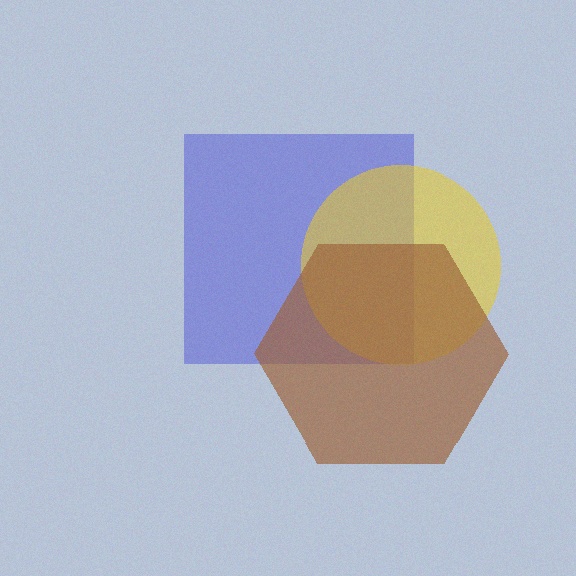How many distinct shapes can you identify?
There are 3 distinct shapes: a blue square, a yellow circle, a brown hexagon.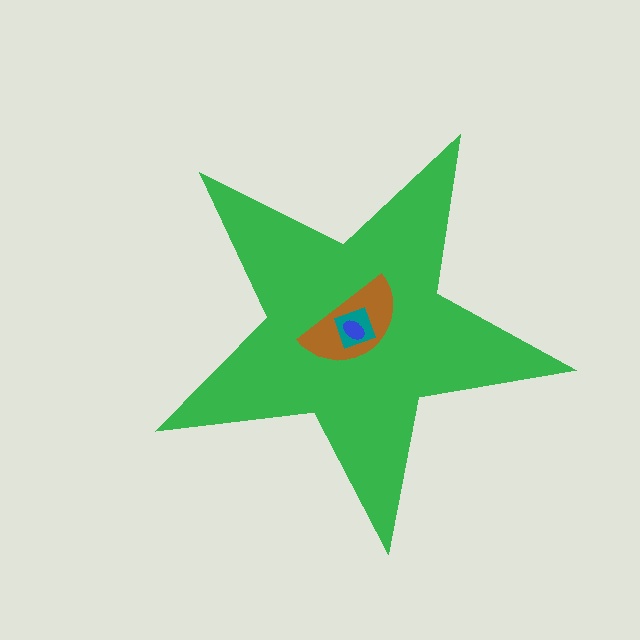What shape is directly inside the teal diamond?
The blue ellipse.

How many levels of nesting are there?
4.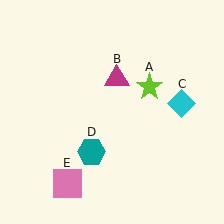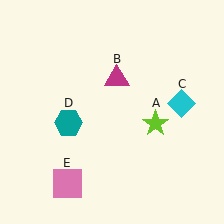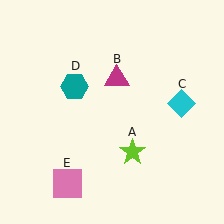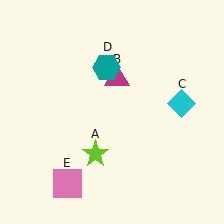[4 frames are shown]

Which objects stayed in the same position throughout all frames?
Magenta triangle (object B) and cyan diamond (object C) and pink square (object E) remained stationary.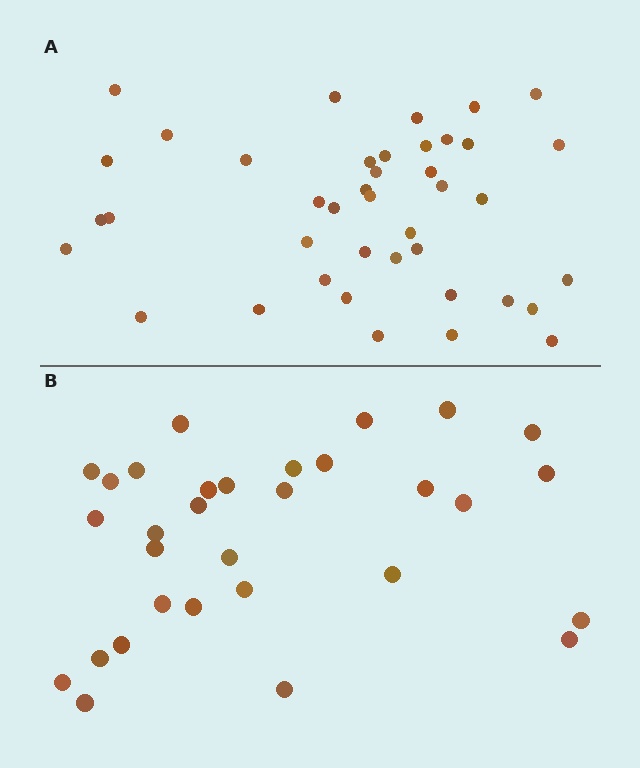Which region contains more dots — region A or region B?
Region A (the top region) has more dots.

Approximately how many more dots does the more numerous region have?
Region A has roughly 10 or so more dots than region B.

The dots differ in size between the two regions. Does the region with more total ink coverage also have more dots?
No. Region B has more total ink coverage because its dots are larger, but region A actually contains more individual dots. Total area can be misleading — the number of items is what matters here.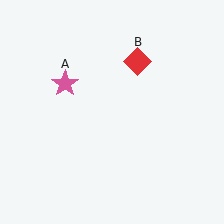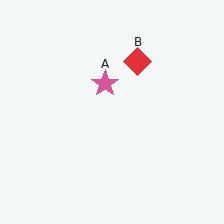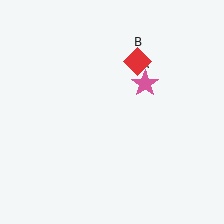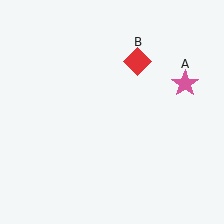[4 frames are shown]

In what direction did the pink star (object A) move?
The pink star (object A) moved right.